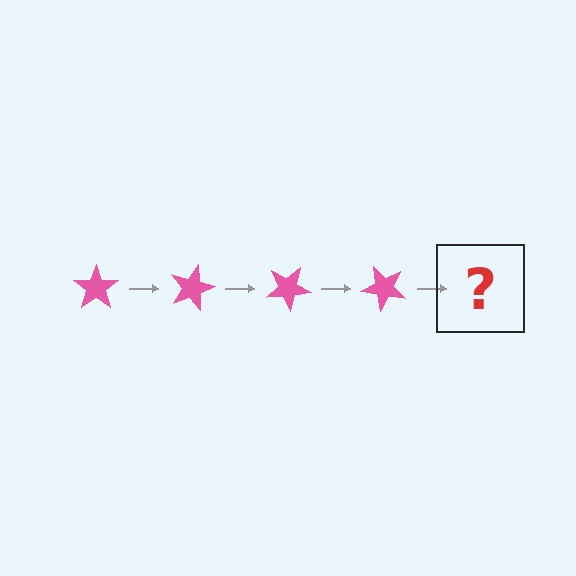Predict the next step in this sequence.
The next step is a pink star rotated 60 degrees.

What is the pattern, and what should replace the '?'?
The pattern is that the star rotates 15 degrees each step. The '?' should be a pink star rotated 60 degrees.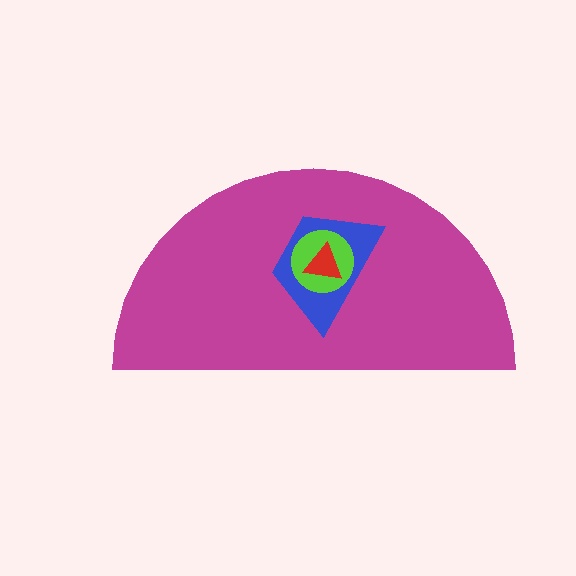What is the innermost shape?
The red triangle.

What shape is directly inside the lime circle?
The red triangle.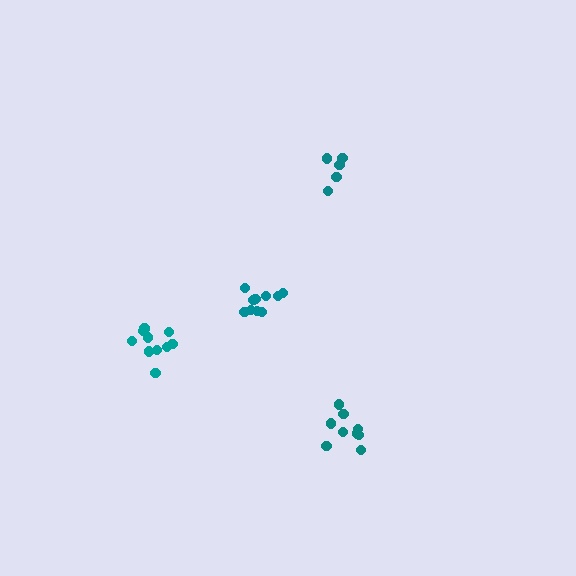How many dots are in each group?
Group 1: 9 dots, Group 2: 10 dots, Group 3: 5 dots, Group 4: 11 dots (35 total).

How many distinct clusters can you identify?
There are 4 distinct clusters.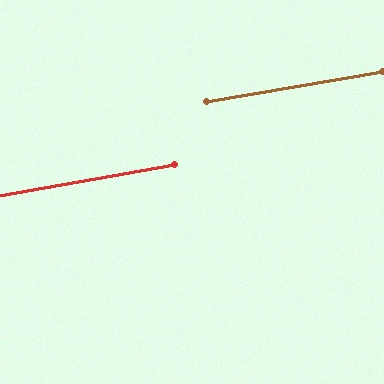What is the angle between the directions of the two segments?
Approximately 0 degrees.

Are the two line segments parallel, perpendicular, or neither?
Parallel — their directions differ by only 0.0°.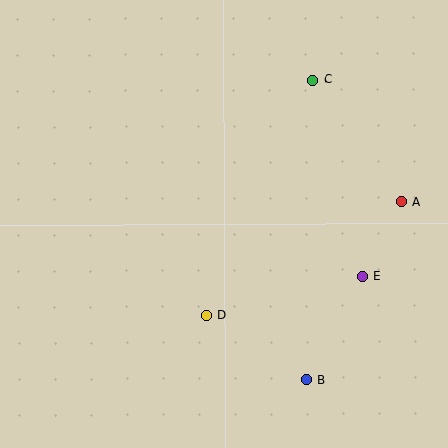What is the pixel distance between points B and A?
The distance between B and A is 201 pixels.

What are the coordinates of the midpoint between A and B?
The midpoint between A and B is at (354, 290).